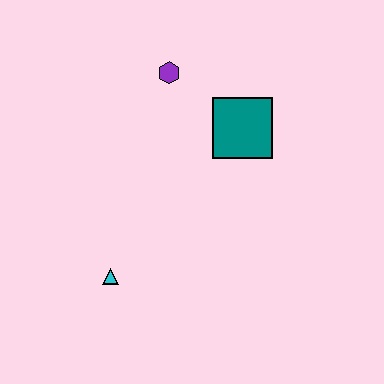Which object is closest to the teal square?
The purple hexagon is closest to the teal square.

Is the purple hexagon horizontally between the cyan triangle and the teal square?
Yes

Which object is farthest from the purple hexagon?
The cyan triangle is farthest from the purple hexagon.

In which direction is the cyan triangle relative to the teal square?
The cyan triangle is below the teal square.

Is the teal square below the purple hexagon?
Yes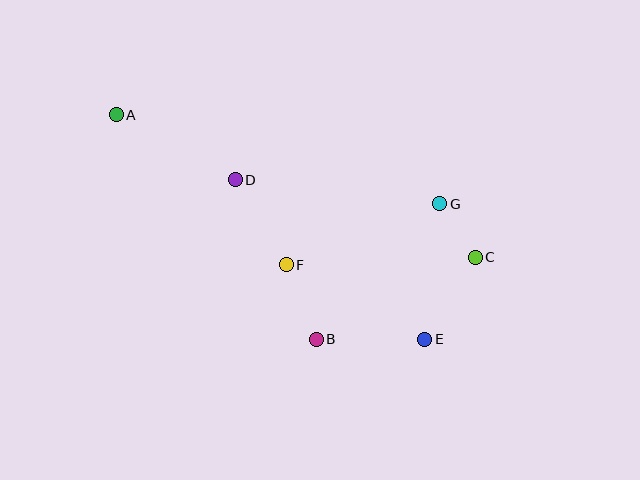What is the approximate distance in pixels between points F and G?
The distance between F and G is approximately 165 pixels.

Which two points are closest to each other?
Points C and G are closest to each other.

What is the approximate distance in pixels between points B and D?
The distance between B and D is approximately 179 pixels.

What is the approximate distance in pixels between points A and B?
The distance between A and B is approximately 301 pixels.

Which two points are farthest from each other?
Points A and C are farthest from each other.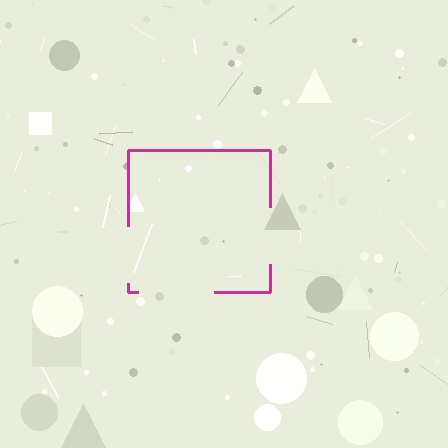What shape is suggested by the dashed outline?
The dashed outline suggests a square.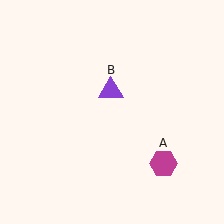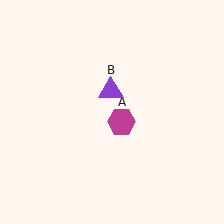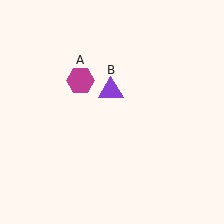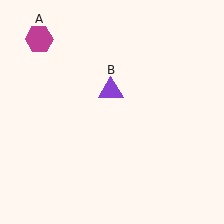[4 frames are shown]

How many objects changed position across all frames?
1 object changed position: magenta hexagon (object A).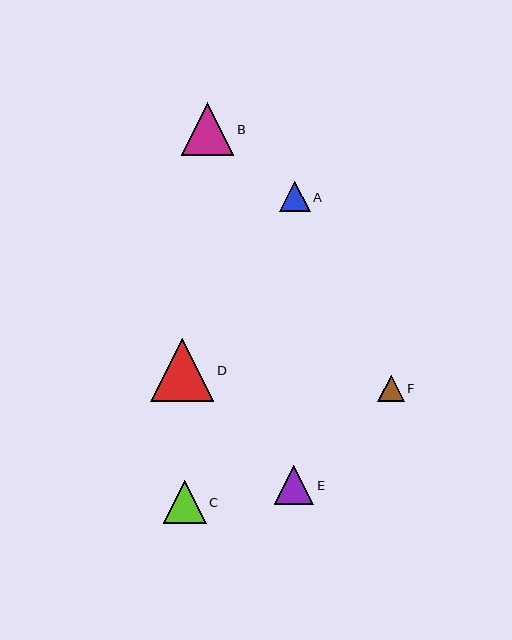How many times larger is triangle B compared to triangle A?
Triangle B is approximately 1.7 times the size of triangle A.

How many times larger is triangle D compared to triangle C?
Triangle D is approximately 1.5 times the size of triangle C.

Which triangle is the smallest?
Triangle F is the smallest with a size of approximately 26 pixels.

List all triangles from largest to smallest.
From largest to smallest: D, B, C, E, A, F.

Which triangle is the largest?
Triangle D is the largest with a size of approximately 63 pixels.